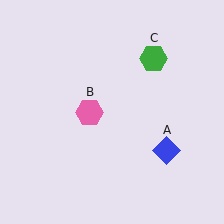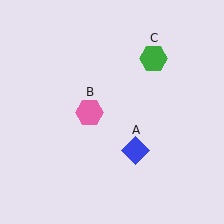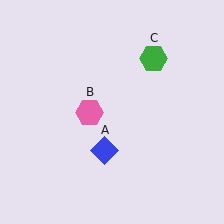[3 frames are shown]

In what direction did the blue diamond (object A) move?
The blue diamond (object A) moved left.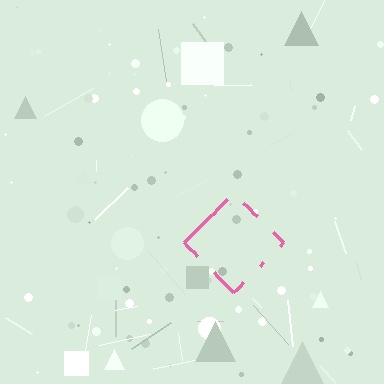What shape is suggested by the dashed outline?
The dashed outline suggests a diamond.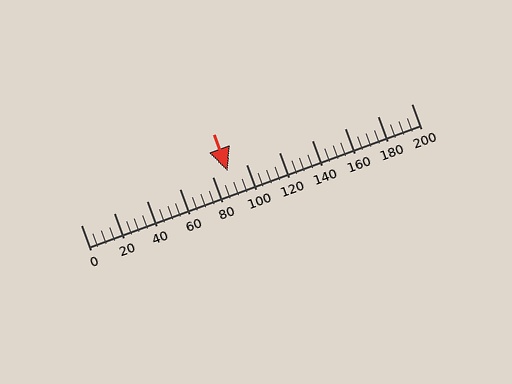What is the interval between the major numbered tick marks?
The major tick marks are spaced 20 units apart.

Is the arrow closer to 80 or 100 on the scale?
The arrow is closer to 80.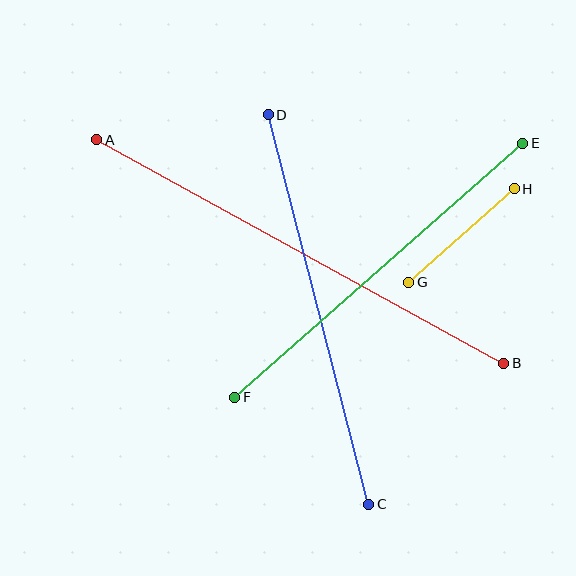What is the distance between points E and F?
The distance is approximately 384 pixels.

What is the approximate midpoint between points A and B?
The midpoint is at approximately (300, 252) pixels.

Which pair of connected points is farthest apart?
Points A and B are farthest apart.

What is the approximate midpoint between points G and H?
The midpoint is at approximately (461, 236) pixels.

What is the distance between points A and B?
The distance is approximately 464 pixels.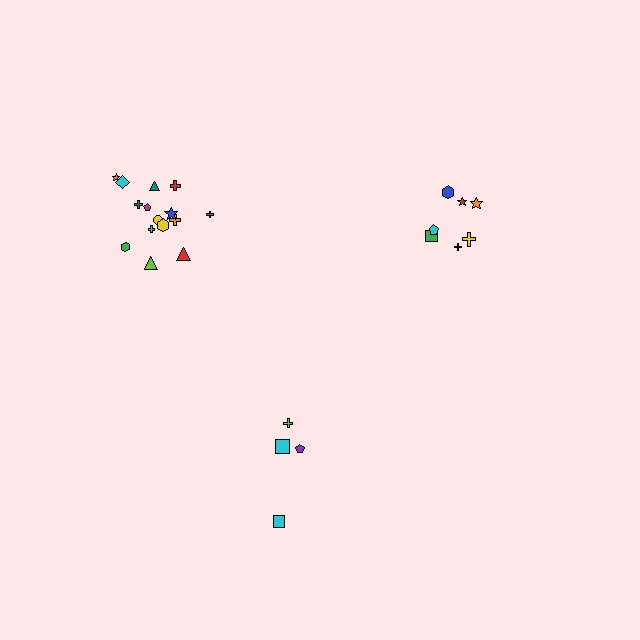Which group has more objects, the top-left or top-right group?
The top-left group.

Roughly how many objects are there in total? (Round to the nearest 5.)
Roughly 25 objects in total.